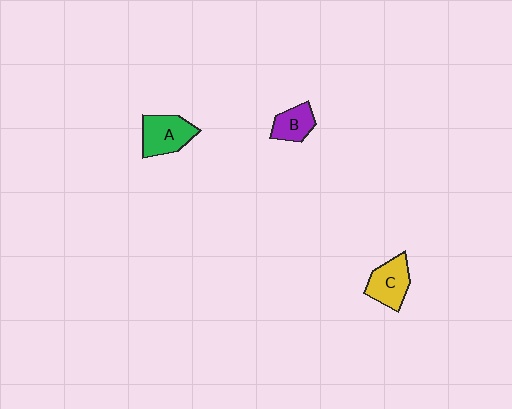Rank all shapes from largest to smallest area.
From largest to smallest: A (green), C (yellow), B (purple).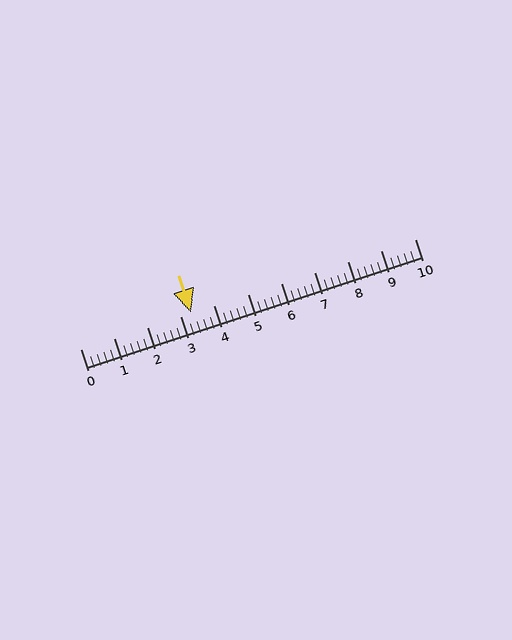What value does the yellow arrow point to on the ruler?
The yellow arrow points to approximately 3.3.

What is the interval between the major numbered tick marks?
The major tick marks are spaced 1 units apart.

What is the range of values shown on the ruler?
The ruler shows values from 0 to 10.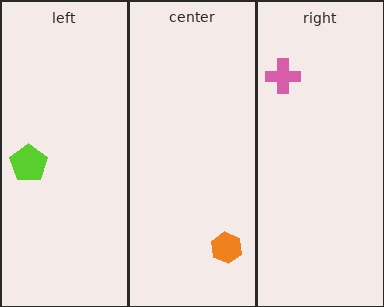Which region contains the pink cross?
The right region.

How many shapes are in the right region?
1.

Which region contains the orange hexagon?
The center region.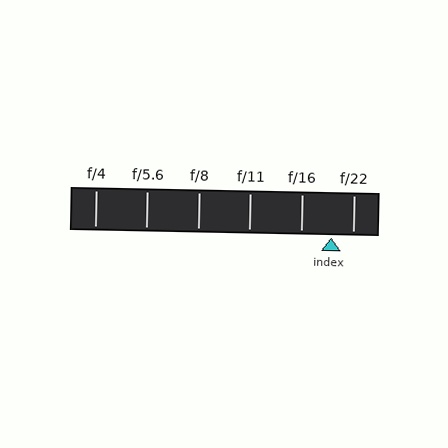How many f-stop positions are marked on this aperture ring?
There are 6 f-stop positions marked.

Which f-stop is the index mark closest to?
The index mark is closest to f/22.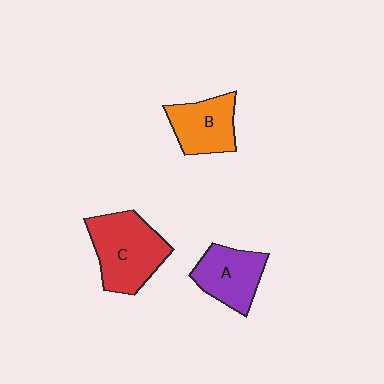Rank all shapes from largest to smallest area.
From largest to smallest: C (red), A (purple), B (orange).